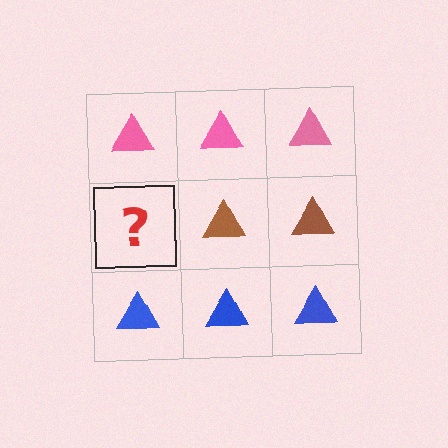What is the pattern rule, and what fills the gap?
The rule is that each row has a consistent color. The gap should be filled with a brown triangle.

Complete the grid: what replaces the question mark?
The question mark should be replaced with a brown triangle.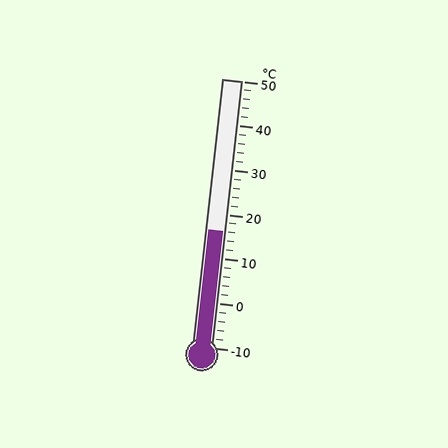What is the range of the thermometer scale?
The thermometer scale ranges from -10°C to 50°C.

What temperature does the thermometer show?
The thermometer shows approximately 16°C.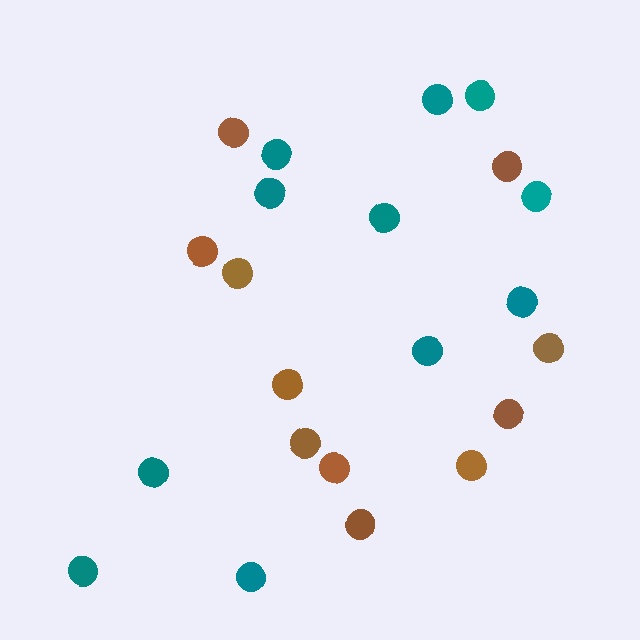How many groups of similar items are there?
There are 2 groups: one group of teal circles (11) and one group of brown circles (11).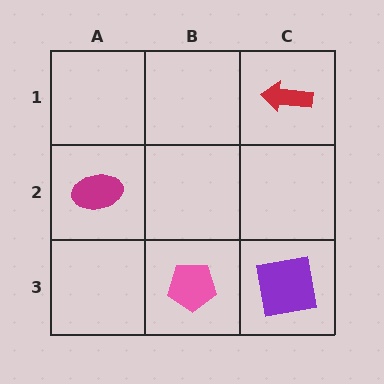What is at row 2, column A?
A magenta ellipse.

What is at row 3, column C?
A purple square.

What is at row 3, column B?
A pink pentagon.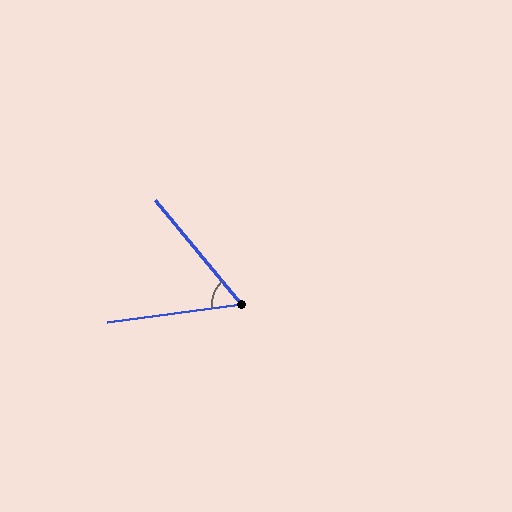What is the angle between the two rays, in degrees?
Approximately 58 degrees.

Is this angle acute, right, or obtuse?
It is acute.